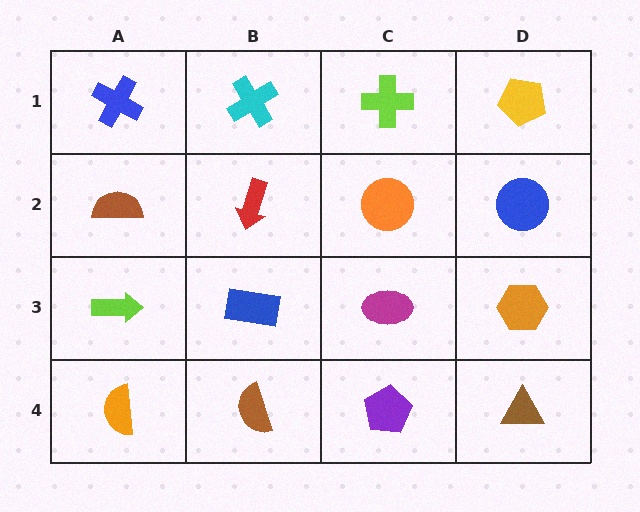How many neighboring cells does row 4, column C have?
3.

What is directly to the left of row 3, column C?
A blue rectangle.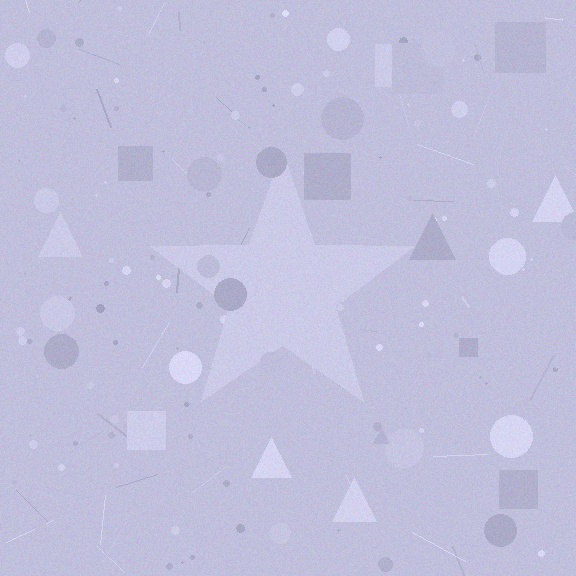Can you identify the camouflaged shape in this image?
The camouflaged shape is a star.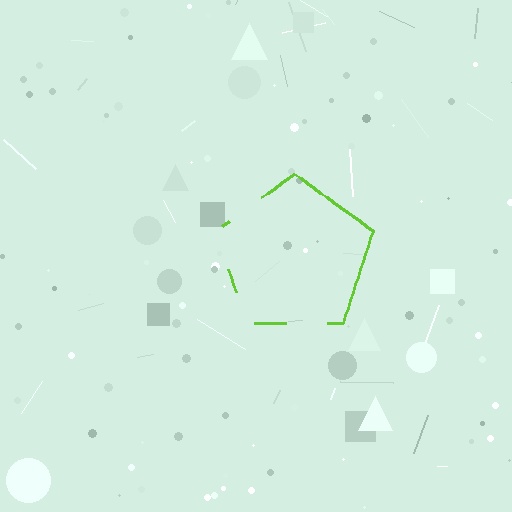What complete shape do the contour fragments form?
The contour fragments form a pentagon.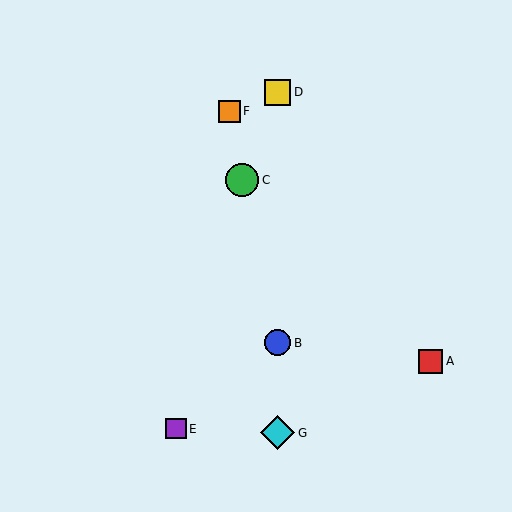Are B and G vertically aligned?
Yes, both are at x≈278.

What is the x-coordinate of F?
Object F is at x≈230.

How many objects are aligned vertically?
3 objects (B, D, G) are aligned vertically.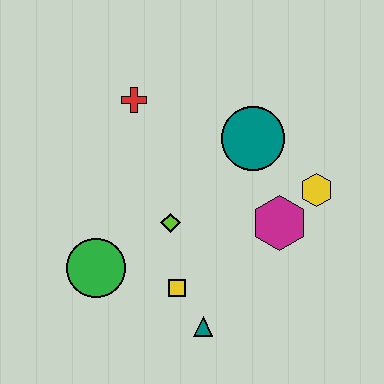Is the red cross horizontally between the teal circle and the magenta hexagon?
No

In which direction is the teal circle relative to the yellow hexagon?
The teal circle is to the left of the yellow hexagon.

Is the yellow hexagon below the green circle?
No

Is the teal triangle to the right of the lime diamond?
Yes